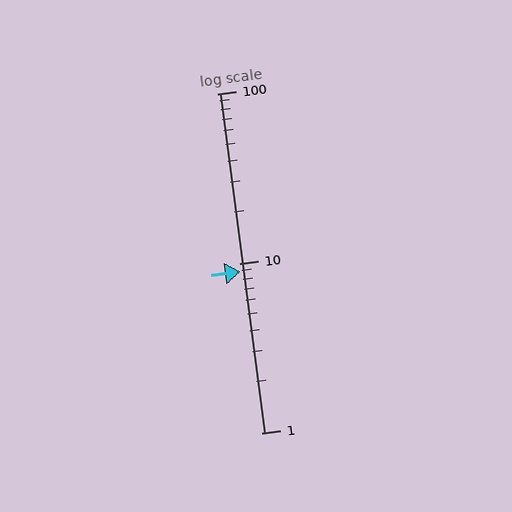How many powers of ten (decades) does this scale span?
The scale spans 2 decades, from 1 to 100.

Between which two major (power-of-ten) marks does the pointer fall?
The pointer is between 1 and 10.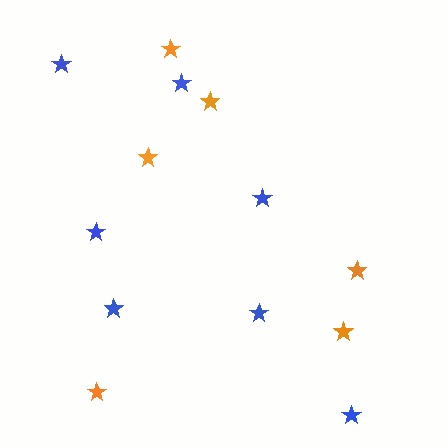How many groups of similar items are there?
There are 2 groups: one group of blue stars (7) and one group of orange stars (6).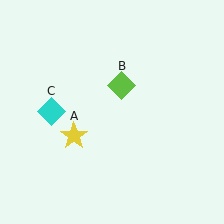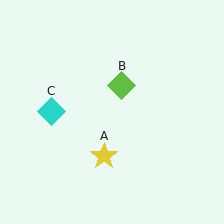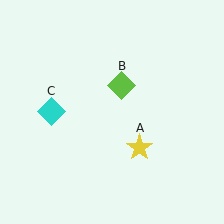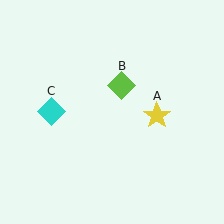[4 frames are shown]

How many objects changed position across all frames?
1 object changed position: yellow star (object A).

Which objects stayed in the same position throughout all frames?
Lime diamond (object B) and cyan diamond (object C) remained stationary.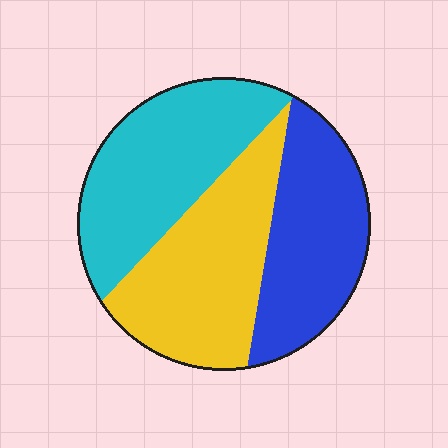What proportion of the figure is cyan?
Cyan covers around 35% of the figure.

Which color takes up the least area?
Blue, at roughly 30%.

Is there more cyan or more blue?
Cyan.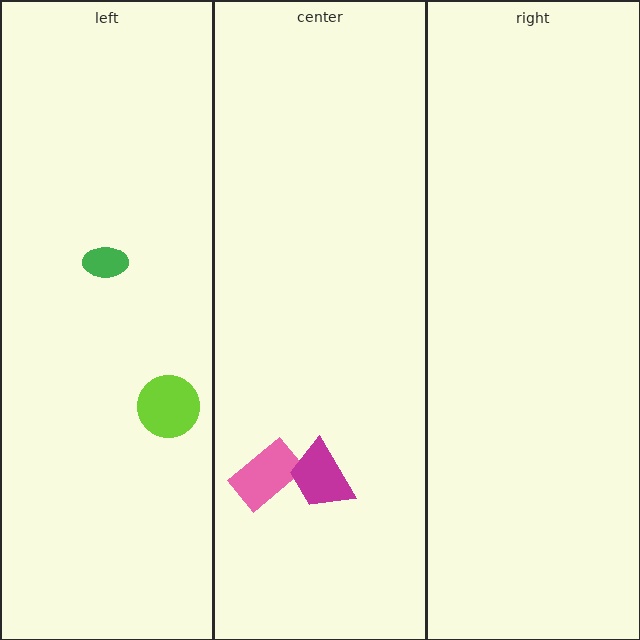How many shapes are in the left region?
2.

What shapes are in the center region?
The pink rectangle, the magenta trapezoid.